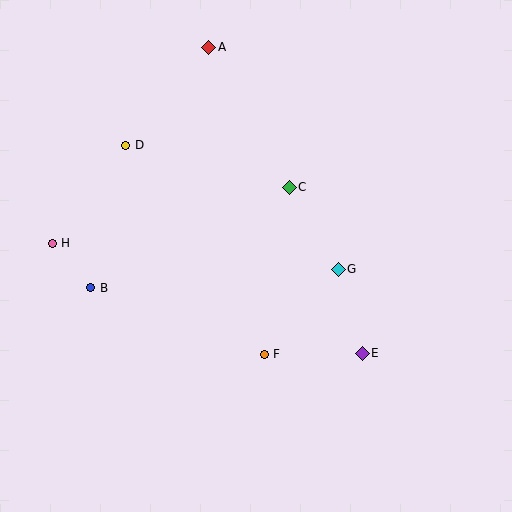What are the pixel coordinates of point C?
Point C is at (289, 187).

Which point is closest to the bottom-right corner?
Point E is closest to the bottom-right corner.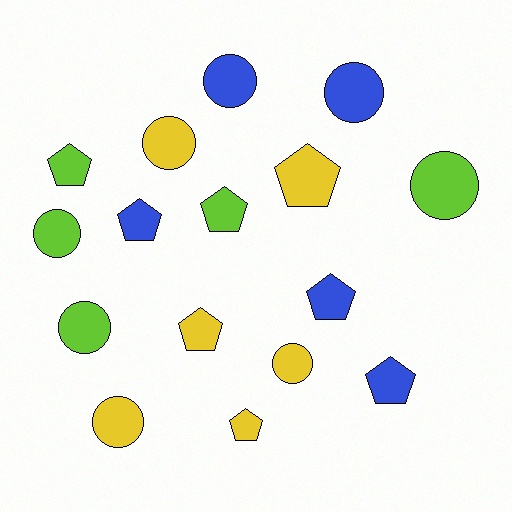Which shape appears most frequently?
Pentagon, with 8 objects.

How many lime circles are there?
There are 3 lime circles.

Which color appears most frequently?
Yellow, with 6 objects.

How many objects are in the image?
There are 16 objects.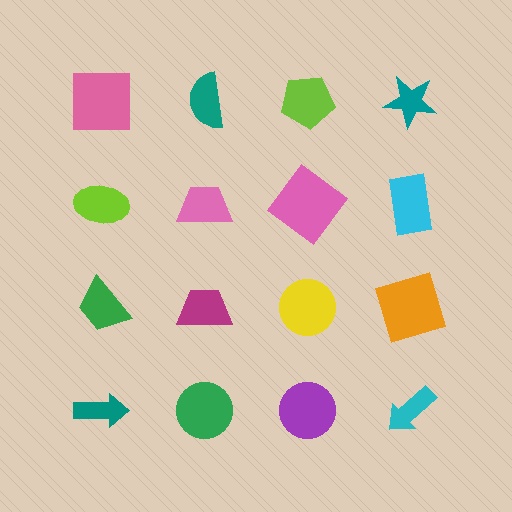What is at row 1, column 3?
A lime pentagon.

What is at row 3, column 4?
An orange square.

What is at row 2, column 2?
A pink trapezoid.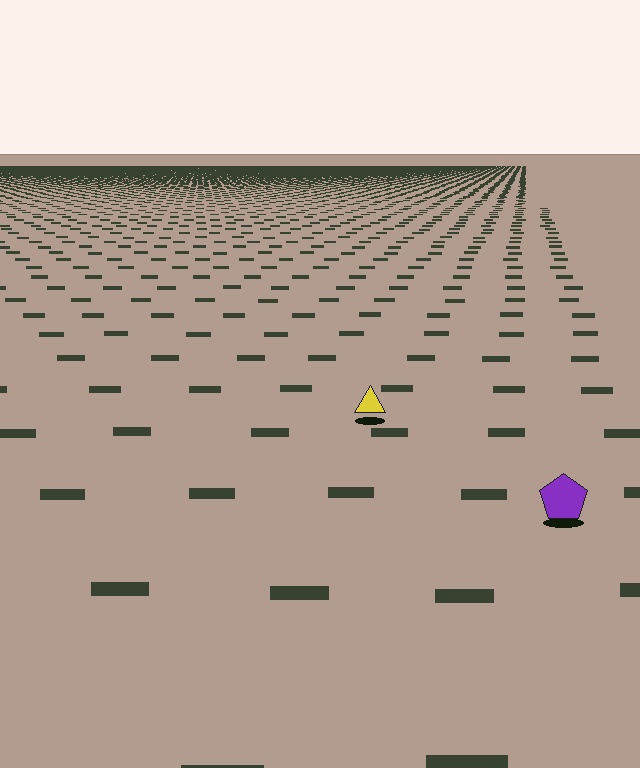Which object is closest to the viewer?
The purple pentagon is closest. The texture marks near it are larger and more spread out.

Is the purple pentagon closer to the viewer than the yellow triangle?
Yes. The purple pentagon is closer — you can tell from the texture gradient: the ground texture is coarser near it.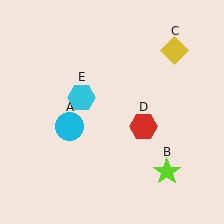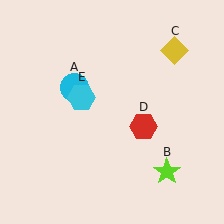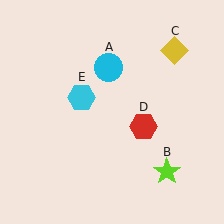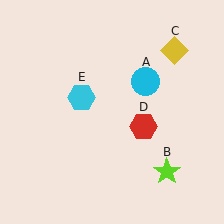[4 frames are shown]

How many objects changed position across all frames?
1 object changed position: cyan circle (object A).